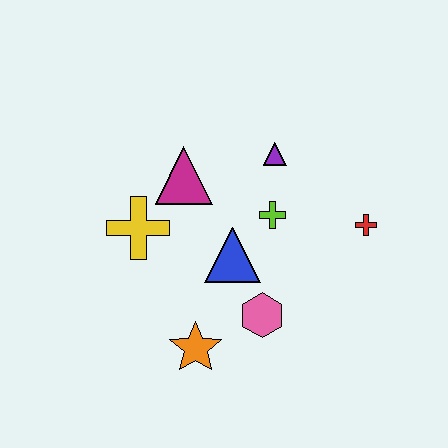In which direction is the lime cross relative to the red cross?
The lime cross is to the left of the red cross.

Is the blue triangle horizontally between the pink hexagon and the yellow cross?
Yes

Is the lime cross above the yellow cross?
Yes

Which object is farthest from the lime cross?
The orange star is farthest from the lime cross.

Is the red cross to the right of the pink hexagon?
Yes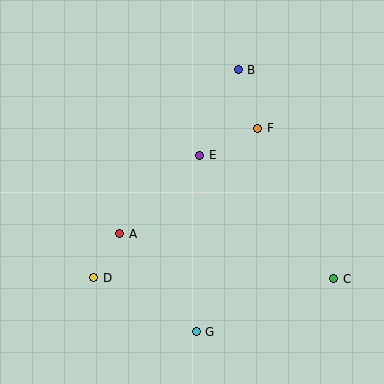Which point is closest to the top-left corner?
Point B is closest to the top-left corner.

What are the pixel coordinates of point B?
Point B is at (238, 70).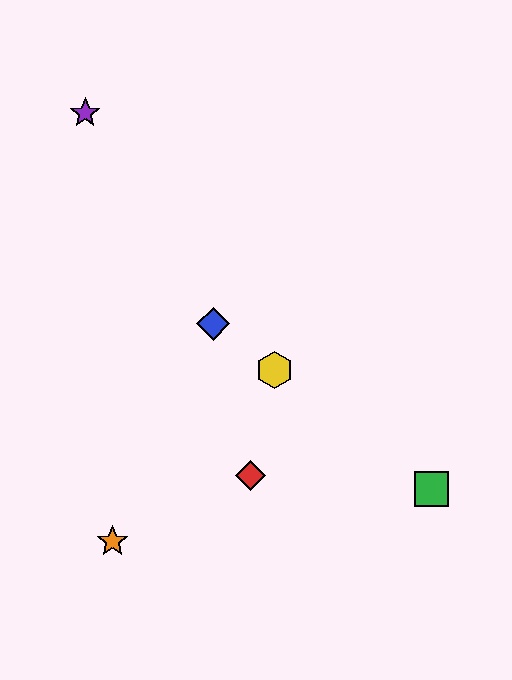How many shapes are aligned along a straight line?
3 shapes (the blue diamond, the green square, the yellow hexagon) are aligned along a straight line.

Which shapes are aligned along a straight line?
The blue diamond, the green square, the yellow hexagon are aligned along a straight line.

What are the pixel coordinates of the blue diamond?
The blue diamond is at (213, 324).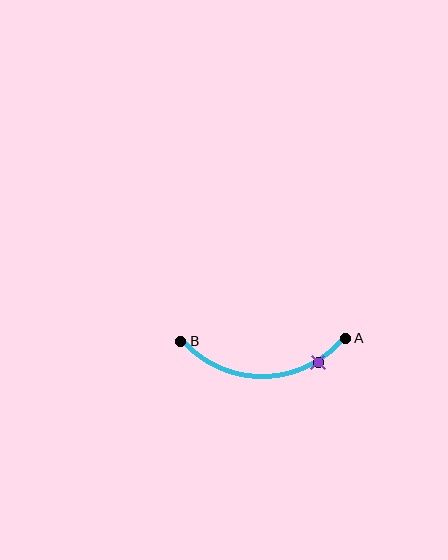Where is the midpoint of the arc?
The arc midpoint is the point on the curve farthest from the straight line joining A and B. It sits below that line.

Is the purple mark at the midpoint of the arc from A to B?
No. The purple mark lies on the arc but is closer to endpoint A. The arc midpoint would be at the point on the curve equidistant along the arc from both A and B.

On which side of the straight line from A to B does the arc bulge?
The arc bulges below the straight line connecting A and B.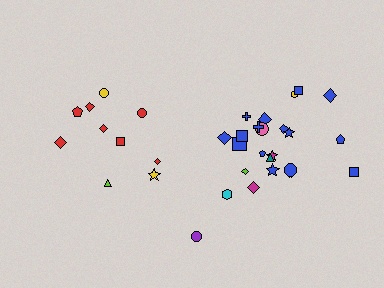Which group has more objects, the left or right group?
The right group.